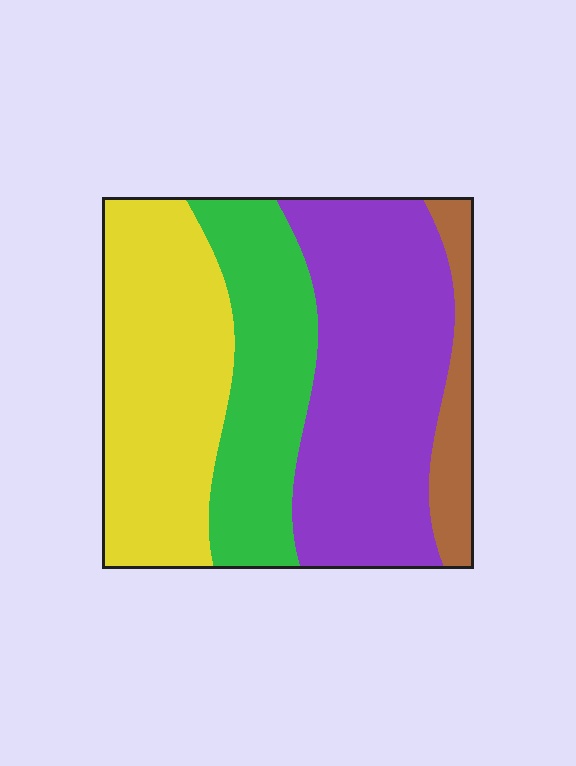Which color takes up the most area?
Purple, at roughly 35%.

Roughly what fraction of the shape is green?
Green takes up about one quarter (1/4) of the shape.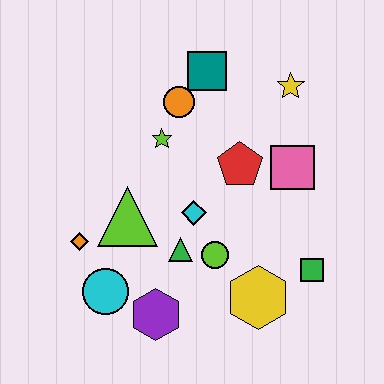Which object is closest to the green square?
The yellow hexagon is closest to the green square.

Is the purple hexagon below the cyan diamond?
Yes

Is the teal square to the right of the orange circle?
Yes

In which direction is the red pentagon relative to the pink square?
The red pentagon is to the left of the pink square.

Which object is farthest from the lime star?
The green square is farthest from the lime star.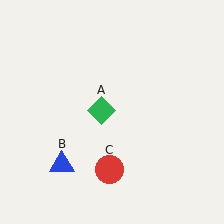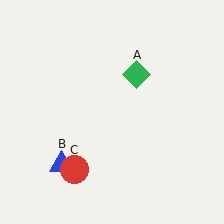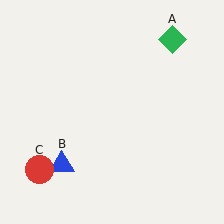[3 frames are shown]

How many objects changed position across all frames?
2 objects changed position: green diamond (object A), red circle (object C).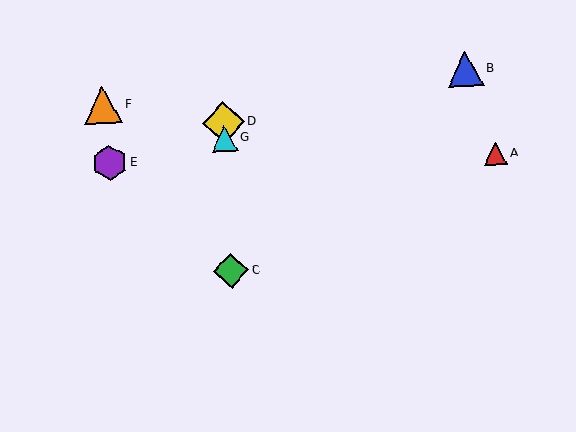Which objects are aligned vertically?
Objects C, D, G are aligned vertically.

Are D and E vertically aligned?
No, D is at x≈224 and E is at x≈110.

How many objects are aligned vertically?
3 objects (C, D, G) are aligned vertically.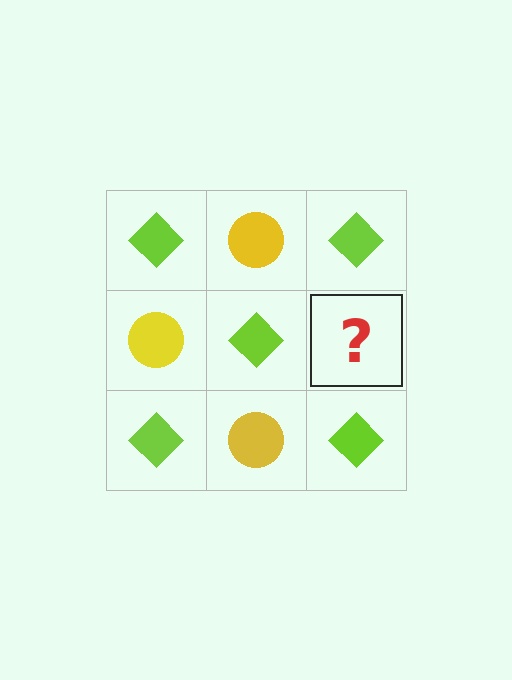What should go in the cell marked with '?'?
The missing cell should contain a yellow circle.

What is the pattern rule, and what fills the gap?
The rule is that it alternates lime diamond and yellow circle in a checkerboard pattern. The gap should be filled with a yellow circle.